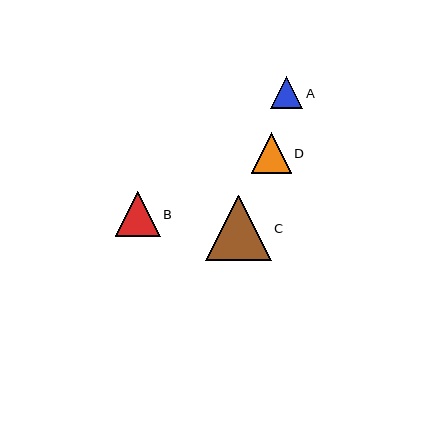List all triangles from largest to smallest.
From largest to smallest: C, B, D, A.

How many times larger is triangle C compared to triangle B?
Triangle C is approximately 1.4 times the size of triangle B.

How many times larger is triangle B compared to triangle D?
Triangle B is approximately 1.1 times the size of triangle D.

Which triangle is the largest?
Triangle C is the largest with a size of approximately 66 pixels.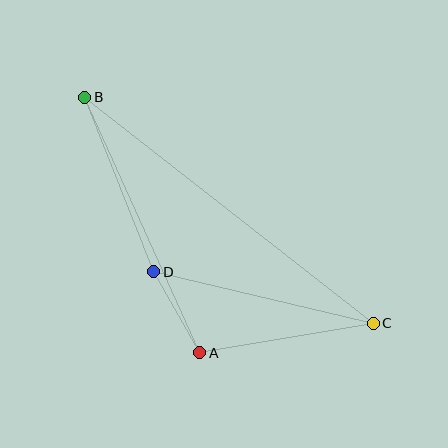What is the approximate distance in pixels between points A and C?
The distance between A and C is approximately 176 pixels.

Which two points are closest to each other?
Points A and D are closest to each other.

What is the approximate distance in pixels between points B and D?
The distance between B and D is approximately 188 pixels.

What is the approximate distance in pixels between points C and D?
The distance between C and D is approximately 225 pixels.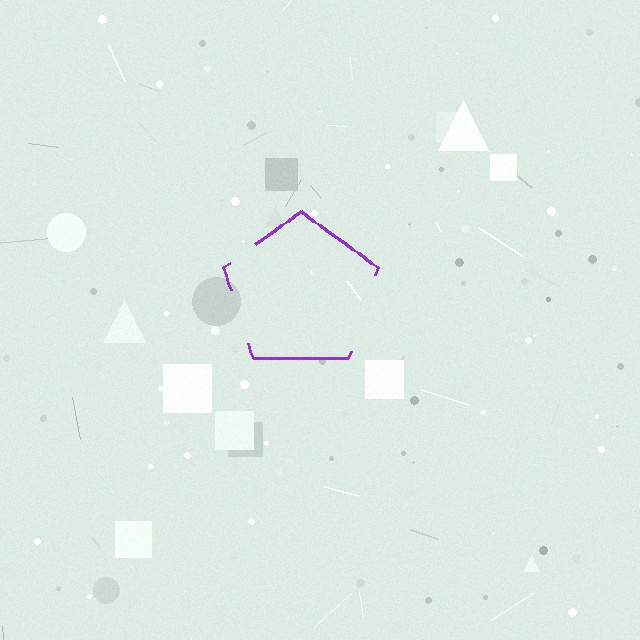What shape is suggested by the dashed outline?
The dashed outline suggests a pentagon.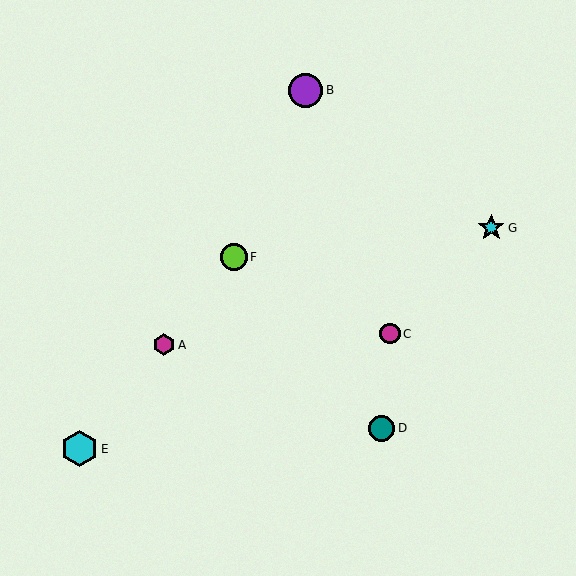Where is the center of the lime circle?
The center of the lime circle is at (234, 257).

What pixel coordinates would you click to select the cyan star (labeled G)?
Click at (491, 228) to select the cyan star G.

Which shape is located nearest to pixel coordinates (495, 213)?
The cyan star (labeled G) at (491, 228) is nearest to that location.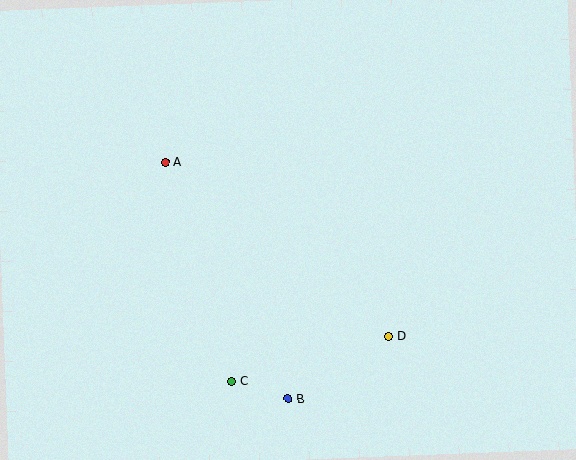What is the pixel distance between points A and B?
The distance between A and B is 266 pixels.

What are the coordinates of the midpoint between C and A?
The midpoint between C and A is at (199, 272).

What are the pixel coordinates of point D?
Point D is at (389, 337).